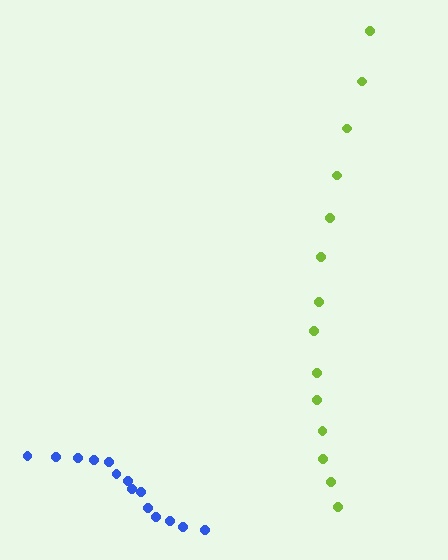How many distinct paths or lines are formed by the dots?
There are 2 distinct paths.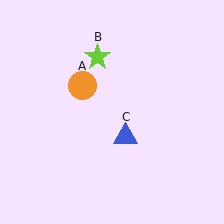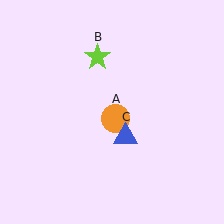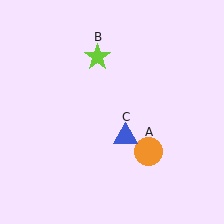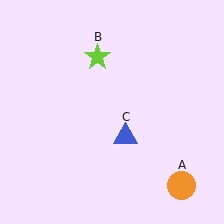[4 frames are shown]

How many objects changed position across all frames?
1 object changed position: orange circle (object A).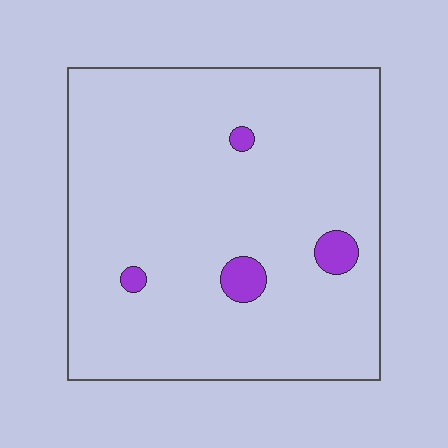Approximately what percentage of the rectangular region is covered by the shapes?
Approximately 5%.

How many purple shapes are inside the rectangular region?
4.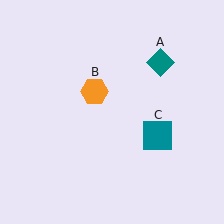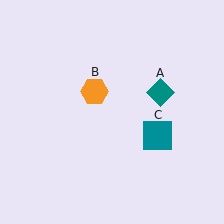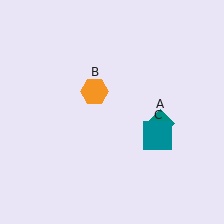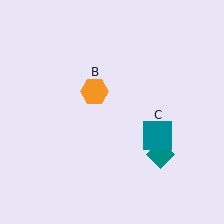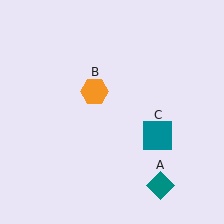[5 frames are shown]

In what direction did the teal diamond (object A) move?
The teal diamond (object A) moved down.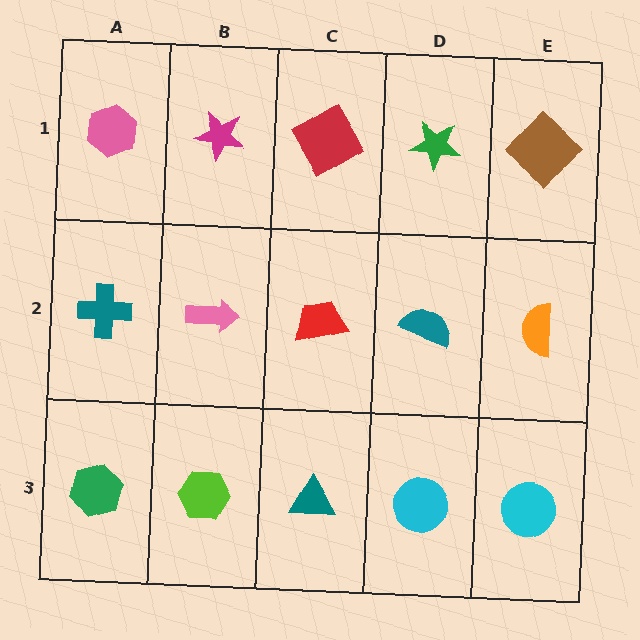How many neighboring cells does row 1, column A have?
2.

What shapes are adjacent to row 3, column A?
A teal cross (row 2, column A), a lime hexagon (row 3, column B).